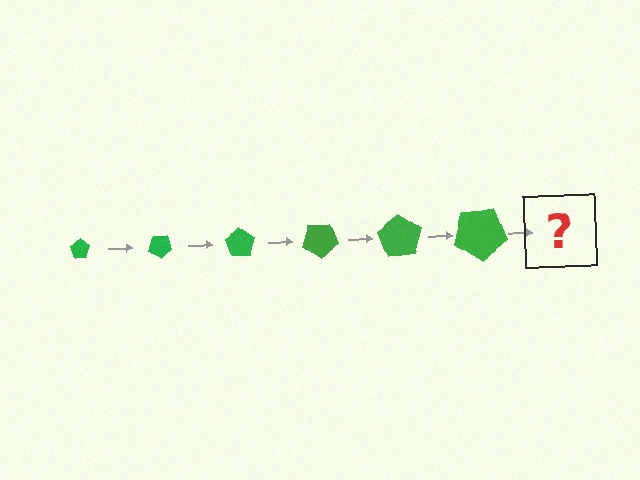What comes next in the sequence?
The next element should be a pentagon, larger than the previous one and rotated 210 degrees from the start.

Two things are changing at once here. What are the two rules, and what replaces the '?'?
The two rules are that the pentagon grows larger each step and it rotates 35 degrees each step. The '?' should be a pentagon, larger than the previous one and rotated 210 degrees from the start.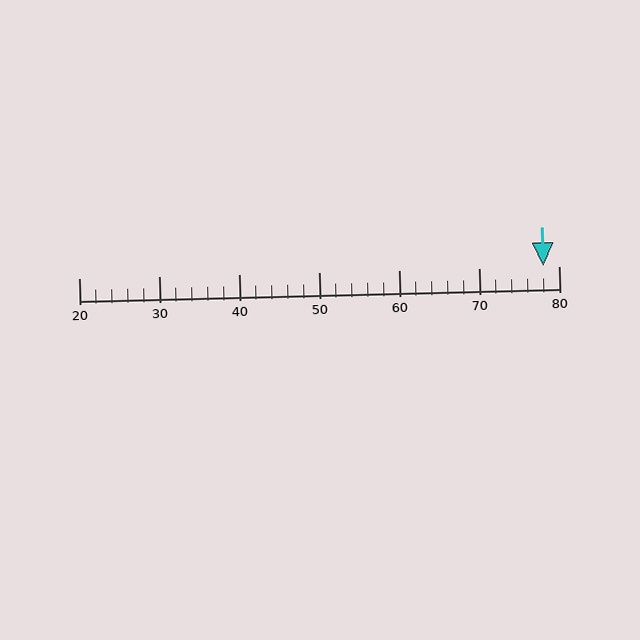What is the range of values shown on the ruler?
The ruler shows values from 20 to 80.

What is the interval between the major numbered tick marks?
The major tick marks are spaced 10 units apart.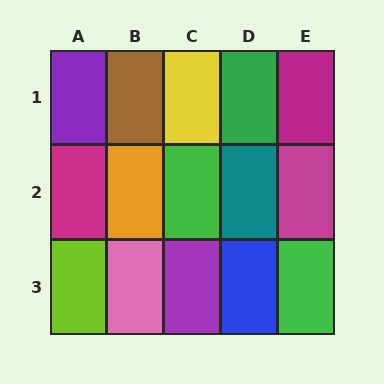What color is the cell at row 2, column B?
Orange.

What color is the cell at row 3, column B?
Pink.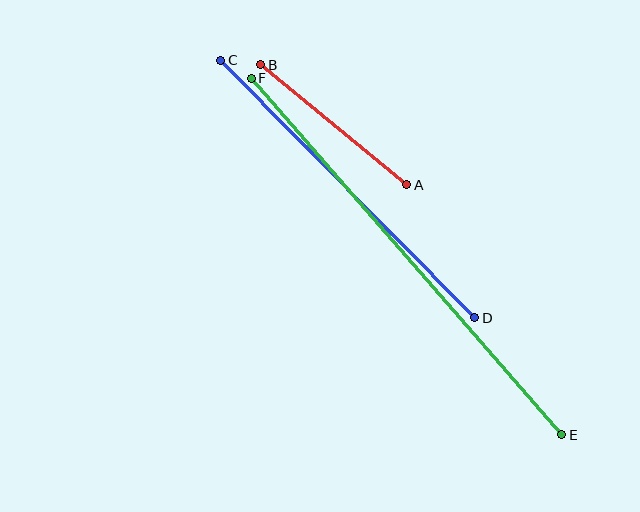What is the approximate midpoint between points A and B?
The midpoint is at approximately (334, 125) pixels.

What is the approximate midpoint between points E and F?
The midpoint is at approximately (406, 256) pixels.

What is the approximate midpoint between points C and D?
The midpoint is at approximately (348, 189) pixels.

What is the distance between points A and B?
The distance is approximately 189 pixels.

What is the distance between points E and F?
The distance is approximately 473 pixels.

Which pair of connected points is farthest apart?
Points E and F are farthest apart.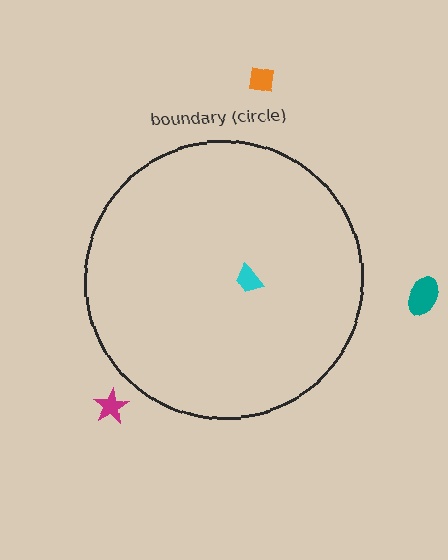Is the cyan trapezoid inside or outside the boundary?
Inside.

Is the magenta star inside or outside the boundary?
Outside.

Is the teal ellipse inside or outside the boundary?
Outside.